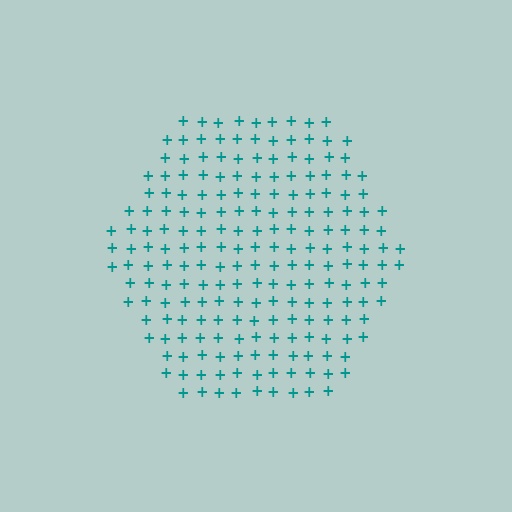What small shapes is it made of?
It is made of small plus signs.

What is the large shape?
The large shape is a hexagon.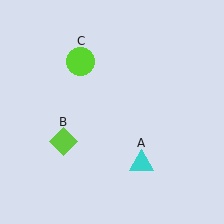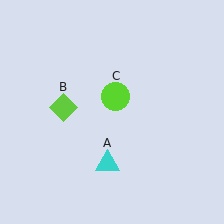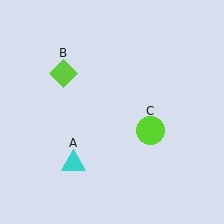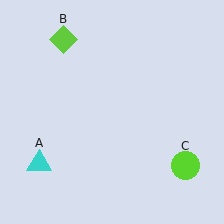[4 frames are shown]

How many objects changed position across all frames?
3 objects changed position: cyan triangle (object A), lime diamond (object B), lime circle (object C).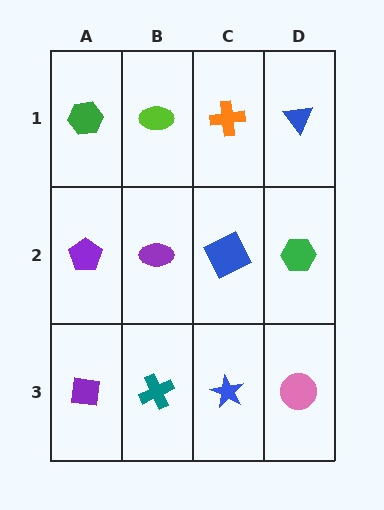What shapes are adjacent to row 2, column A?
A green hexagon (row 1, column A), a purple square (row 3, column A), a purple ellipse (row 2, column B).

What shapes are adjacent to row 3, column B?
A purple ellipse (row 2, column B), a purple square (row 3, column A), a blue star (row 3, column C).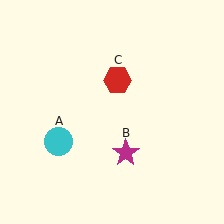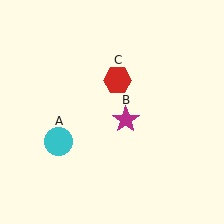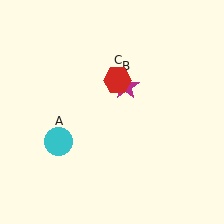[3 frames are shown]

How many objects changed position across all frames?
1 object changed position: magenta star (object B).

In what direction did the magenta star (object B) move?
The magenta star (object B) moved up.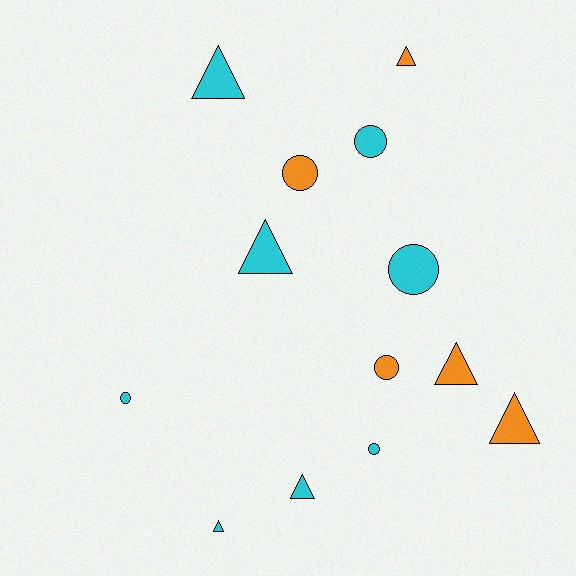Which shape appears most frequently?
Triangle, with 7 objects.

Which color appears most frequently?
Cyan, with 8 objects.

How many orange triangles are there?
There are 3 orange triangles.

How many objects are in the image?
There are 13 objects.